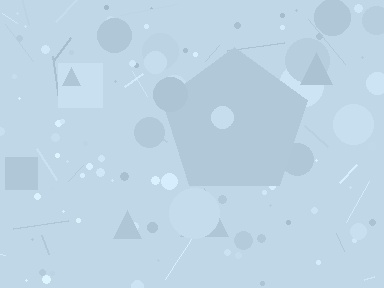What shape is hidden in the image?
A pentagon is hidden in the image.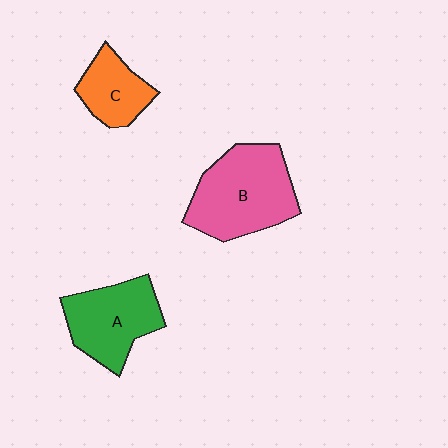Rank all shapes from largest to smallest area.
From largest to smallest: B (pink), A (green), C (orange).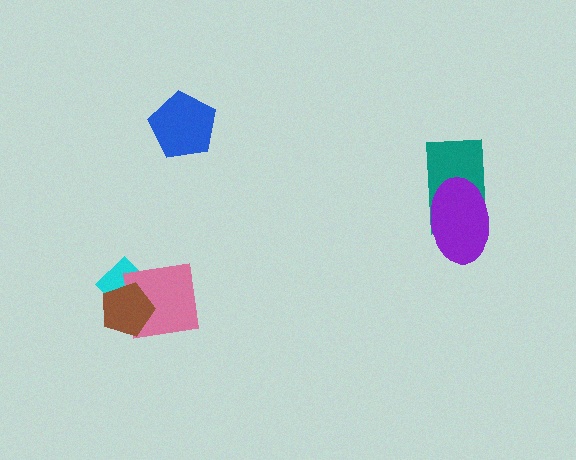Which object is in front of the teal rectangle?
The purple ellipse is in front of the teal rectangle.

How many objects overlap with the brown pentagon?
2 objects overlap with the brown pentagon.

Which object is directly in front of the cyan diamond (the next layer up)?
The pink square is directly in front of the cyan diamond.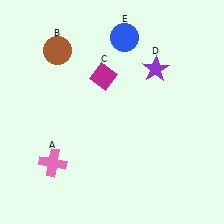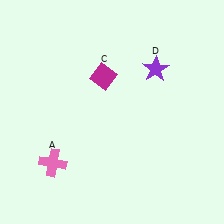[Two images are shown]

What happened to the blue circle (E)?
The blue circle (E) was removed in Image 2. It was in the top-right area of Image 1.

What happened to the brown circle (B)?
The brown circle (B) was removed in Image 2. It was in the top-left area of Image 1.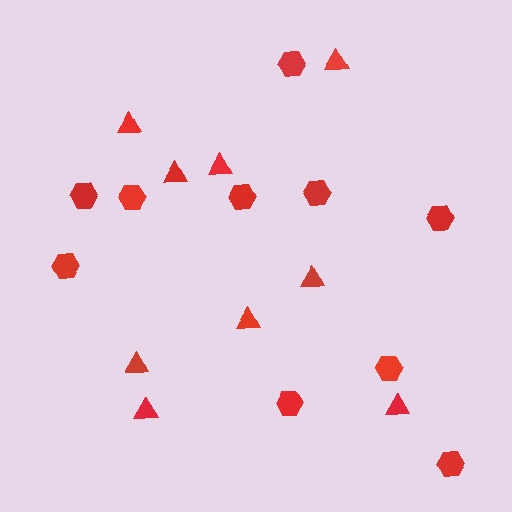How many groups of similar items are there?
There are 2 groups: one group of hexagons (10) and one group of triangles (9).